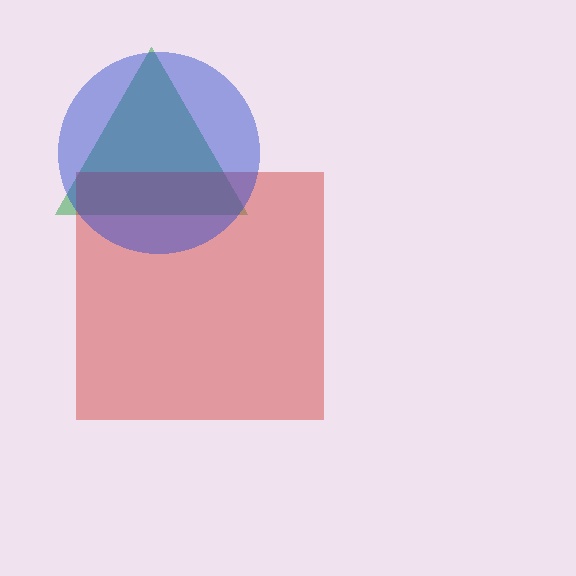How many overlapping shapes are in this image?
There are 3 overlapping shapes in the image.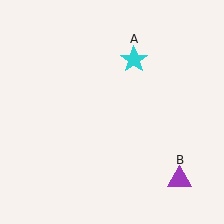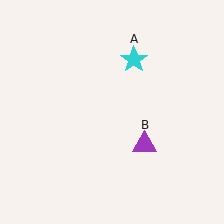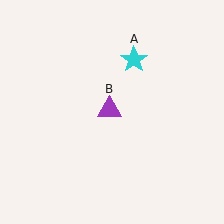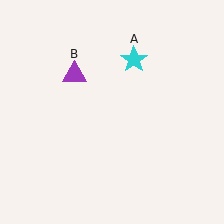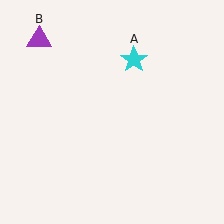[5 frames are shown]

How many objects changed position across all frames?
1 object changed position: purple triangle (object B).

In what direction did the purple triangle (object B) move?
The purple triangle (object B) moved up and to the left.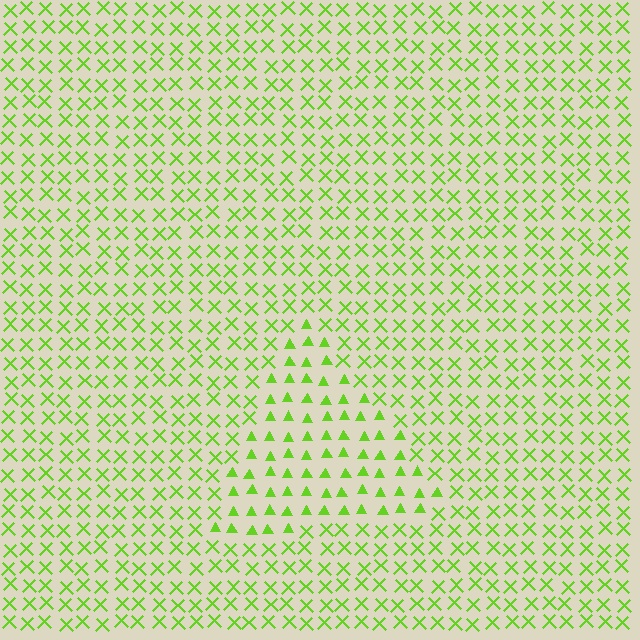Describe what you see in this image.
The image is filled with small lime elements arranged in a uniform grid. A triangle-shaped region contains triangles, while the surrounding area contains X marks. The boundary is defined purely by the change in element shape.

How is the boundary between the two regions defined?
The boundary is defined by a change in element shape: triangles inside vs. X marks outside. All elements share the same color and spacing.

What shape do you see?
I see a triangle.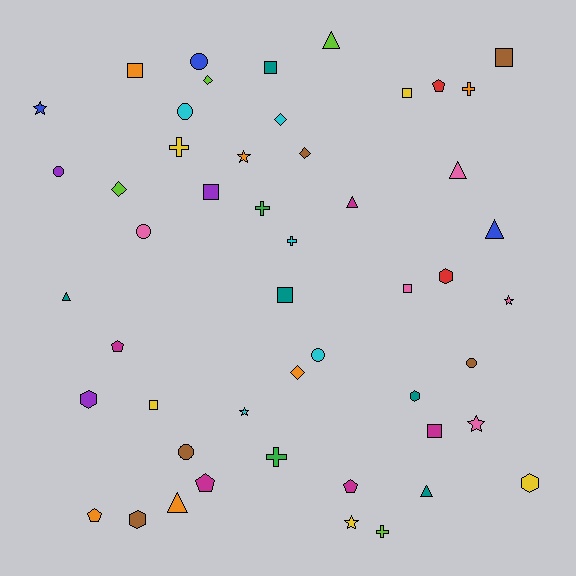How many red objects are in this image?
There are 2 red objects.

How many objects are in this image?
There are 50 objects.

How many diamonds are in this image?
There are 5 diamonds.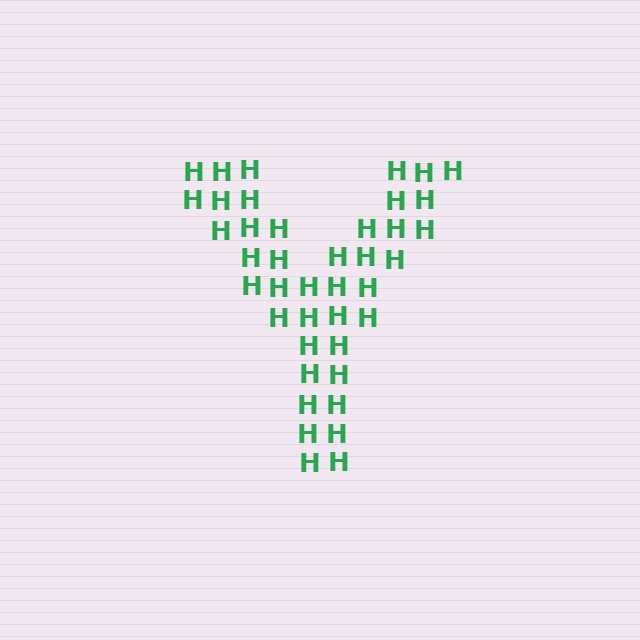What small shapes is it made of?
It is made of small letter H's.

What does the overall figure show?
The overall figure shows the letter Y.